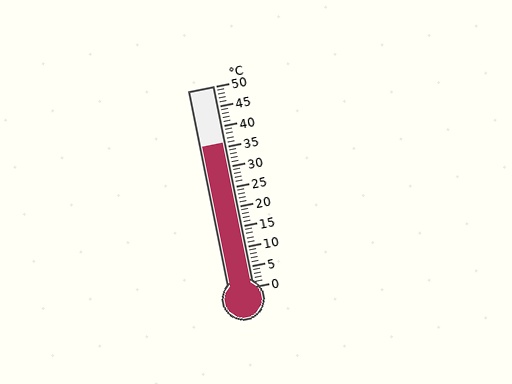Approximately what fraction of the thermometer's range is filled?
The thermometer is filled to approximately 70% of its range.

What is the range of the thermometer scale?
The thermometer scale ranges from 0°C to 50°C.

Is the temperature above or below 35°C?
The temperature is above 35°C.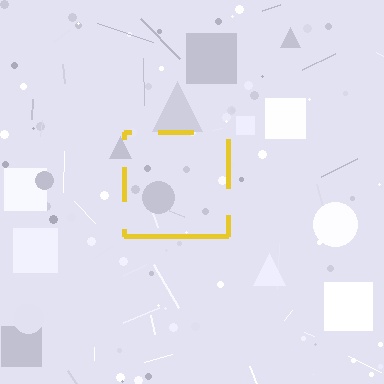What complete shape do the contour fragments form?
The contour fragments form a square.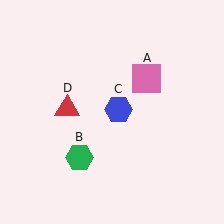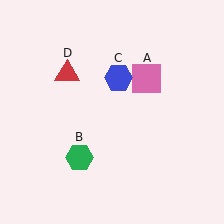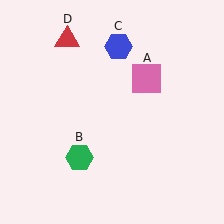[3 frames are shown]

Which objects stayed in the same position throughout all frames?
Pink square (object A) and green hexagon (object B) remained stationary.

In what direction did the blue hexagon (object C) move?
The blue hexagon (object C) moved up.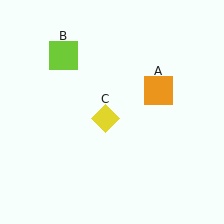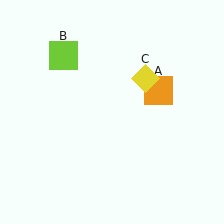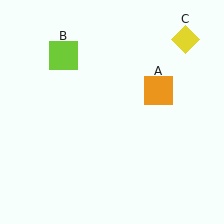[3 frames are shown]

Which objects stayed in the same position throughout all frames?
Orange square (object A) and lime square (object B) remained stationary.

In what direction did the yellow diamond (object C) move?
The yellow diamond (object C) moved up and to the right.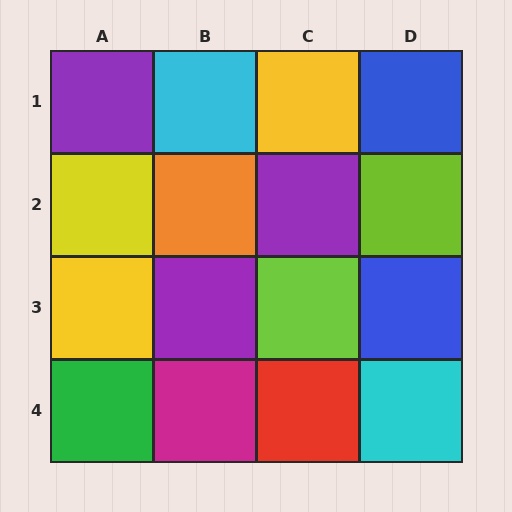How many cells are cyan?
2 cells are cyan.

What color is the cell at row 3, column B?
Purple.